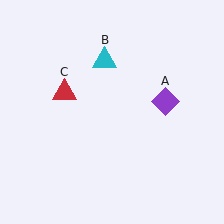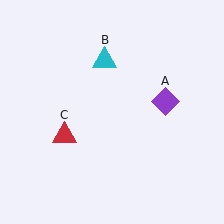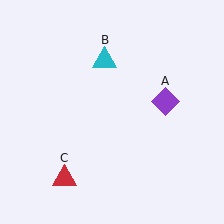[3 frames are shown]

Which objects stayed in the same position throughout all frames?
Purple diamond (object A) and cyan triangle (object B) remained stationary.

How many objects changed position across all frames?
1 object changed position: red triangle (object C).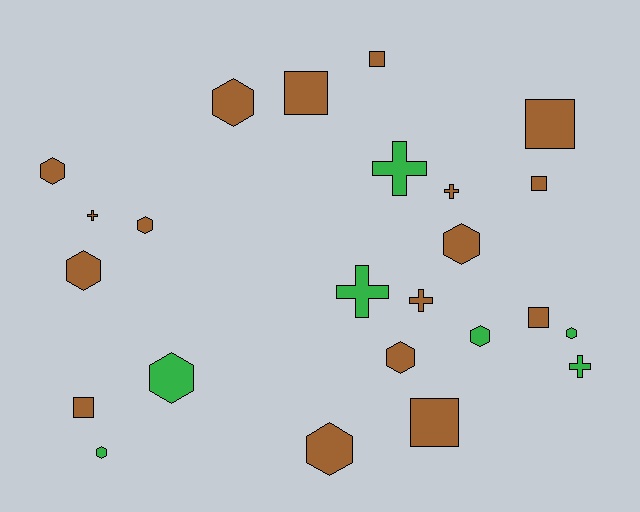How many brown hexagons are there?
There are 7 brown hexagons.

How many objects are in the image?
There are 24 objects.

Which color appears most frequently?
Brown, with 17 objects.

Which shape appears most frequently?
Hexagon, with 11 objects.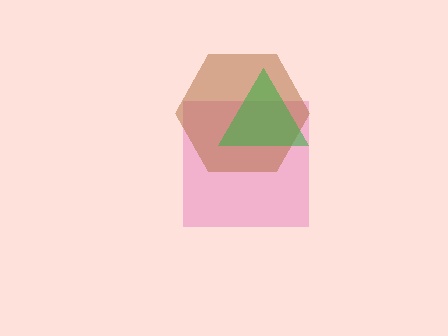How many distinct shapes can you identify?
There are 3 distinct shapes: a pink square, a brown hexagon, a green triangle.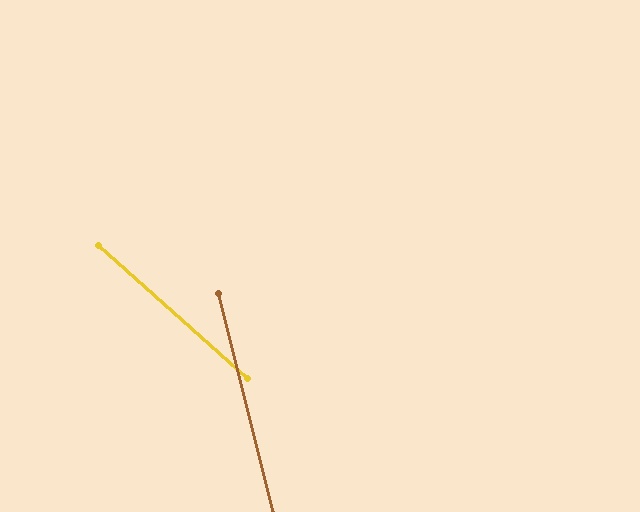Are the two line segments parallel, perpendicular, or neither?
Neither parallel nor perpendicular — they differ by about 34°.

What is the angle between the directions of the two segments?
Approximately 34 degrees.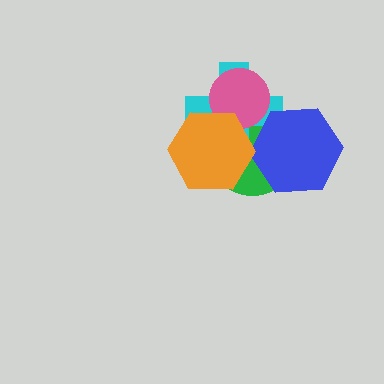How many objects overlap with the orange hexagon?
3 objects overlap with the orange hexagon.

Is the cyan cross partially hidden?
Yes, it is partially covered by another shape.